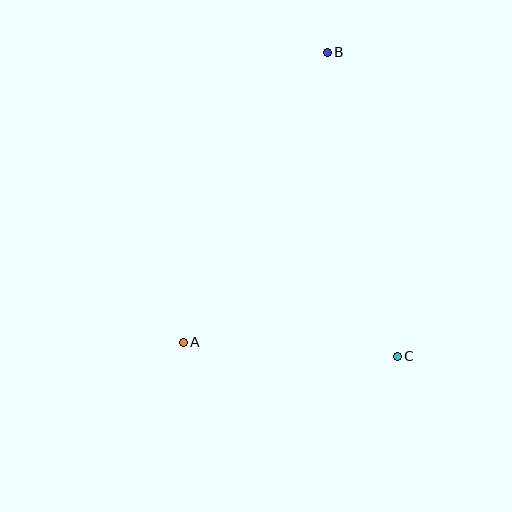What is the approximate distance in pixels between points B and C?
The distance between B and C is approximately 312 pixels.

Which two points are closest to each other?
Points A and C are closest to each other.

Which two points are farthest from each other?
Points A and B are farthest from each other.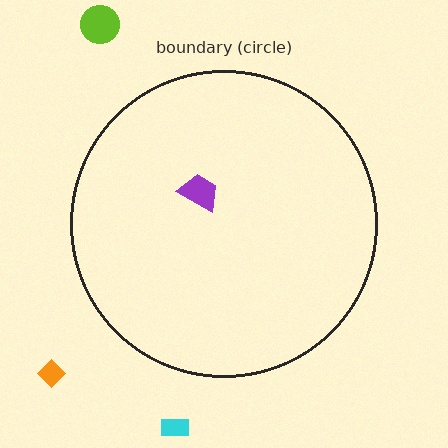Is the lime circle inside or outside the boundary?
Outside.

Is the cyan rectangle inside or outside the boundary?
Outside.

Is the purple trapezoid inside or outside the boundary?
Inside.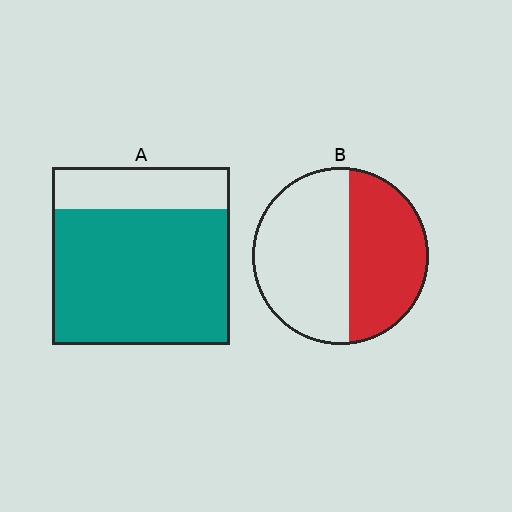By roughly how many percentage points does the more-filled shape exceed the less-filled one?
By roughly 35 percentage points (A over B).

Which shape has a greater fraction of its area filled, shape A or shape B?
Shape A.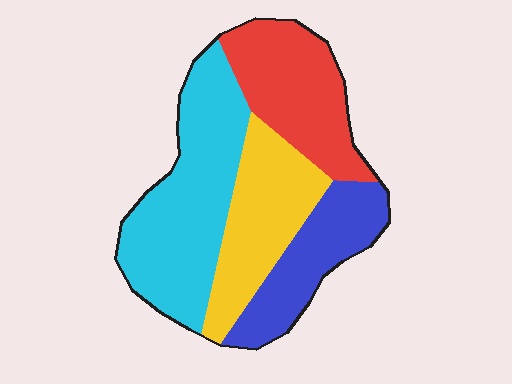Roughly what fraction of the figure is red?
Red covers about 25% of the figure.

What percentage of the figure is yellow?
Yellow takes up about one fifth (1/5) of the figure.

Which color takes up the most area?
Cyan, at roughly 35%.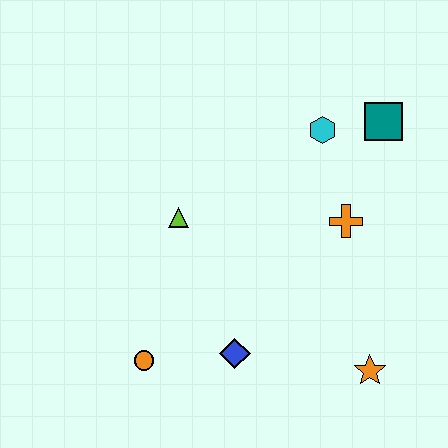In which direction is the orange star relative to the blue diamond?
The orange star is to the right of the blue diamond.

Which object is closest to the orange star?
The blue diamond is closest to the orange star.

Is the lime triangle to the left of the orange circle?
No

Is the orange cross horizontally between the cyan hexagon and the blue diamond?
No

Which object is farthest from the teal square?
The orange circle is farthest from the teal square.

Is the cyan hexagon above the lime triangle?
Yes